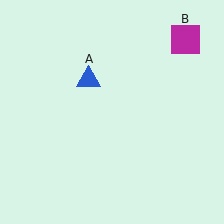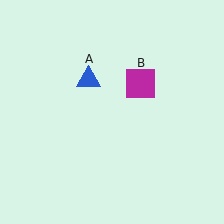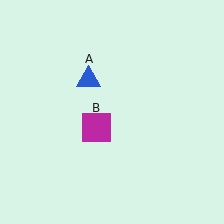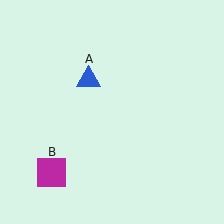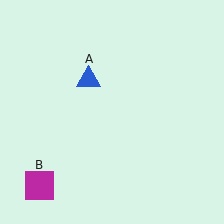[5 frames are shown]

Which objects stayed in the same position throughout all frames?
Blue triangle (object A) remained stationary.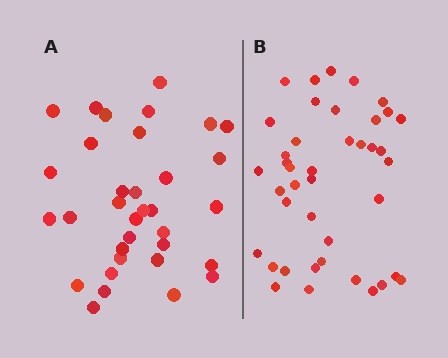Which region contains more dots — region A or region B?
Region B (the right region) has more dots.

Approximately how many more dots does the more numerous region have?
Region B has roughly 8 or so more dots than region A.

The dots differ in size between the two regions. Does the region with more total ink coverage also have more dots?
No. Region A has more total ink coverage because its dots are larger, but region B actually contains more individual dots. Total area can be misleading — the number of items is what matters here.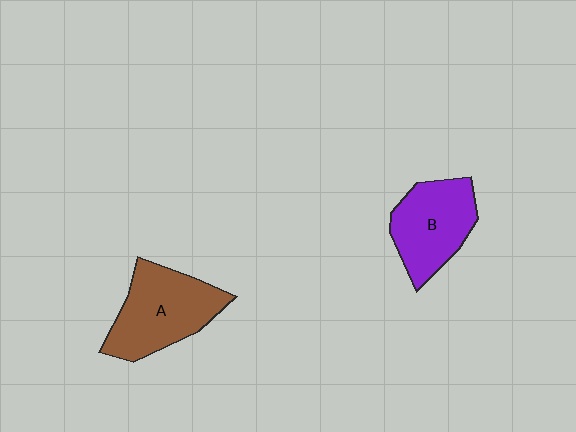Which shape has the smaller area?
Shape B (purple).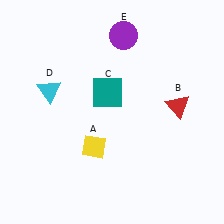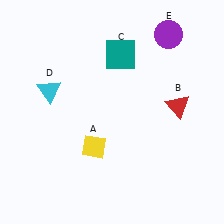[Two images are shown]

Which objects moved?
The objects that moved are: the teal square (C), the purple circle (E).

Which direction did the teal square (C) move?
The teal square (C) moved up.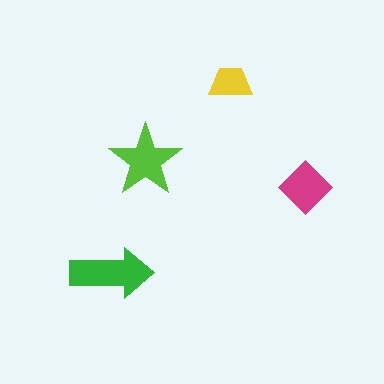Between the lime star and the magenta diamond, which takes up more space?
The lime star.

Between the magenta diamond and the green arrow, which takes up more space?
The green arrow.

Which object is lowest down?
The green arrow is bottommost.